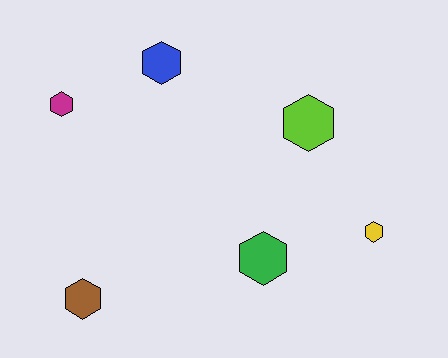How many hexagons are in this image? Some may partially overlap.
There are 6 hexagons.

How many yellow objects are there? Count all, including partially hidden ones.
There is 1 yellow object.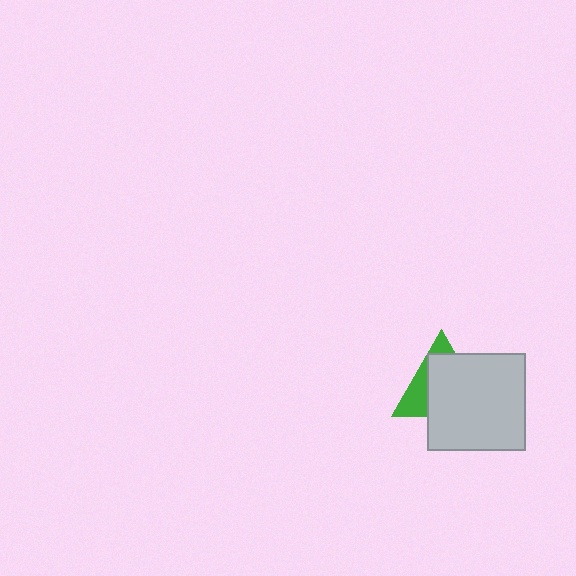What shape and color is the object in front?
The object in front is a light gray square.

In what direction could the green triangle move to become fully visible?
The green triangle could move toward the upper-left. That would shift it out from behind the light gray square entirely.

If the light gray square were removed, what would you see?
You would see the complete green triangle.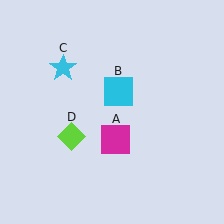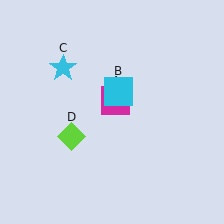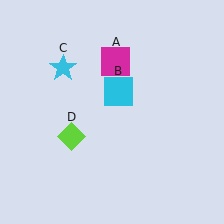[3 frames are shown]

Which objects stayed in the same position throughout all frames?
Cyan square (object B) and cyan star (object C) and lime diamond (object D) remained stationary.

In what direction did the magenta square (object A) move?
The magenta square (object A) moved up.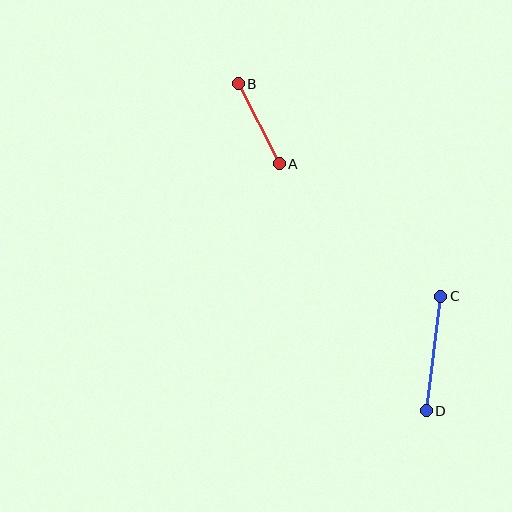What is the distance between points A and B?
The distance is approximately 90 pixels.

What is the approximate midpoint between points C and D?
The midpoint is at approximately (433, 354) pixels.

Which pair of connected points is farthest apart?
Points C and D are farthest apart.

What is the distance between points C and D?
The distance is approximately 116 pixels.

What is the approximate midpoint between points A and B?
The midpoint is at approximately (259, 124) pixels.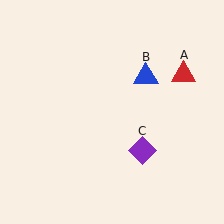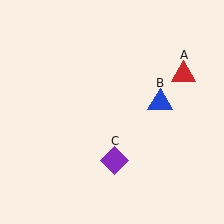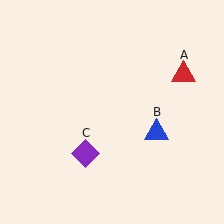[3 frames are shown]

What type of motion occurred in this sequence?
The blue triangle (object B), purple diamond (object C) rotated clockwise around the center of the scene.